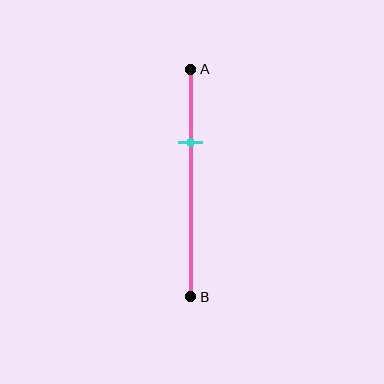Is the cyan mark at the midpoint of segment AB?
No, the mark is at about 30% from A, not at the 50% midpoint.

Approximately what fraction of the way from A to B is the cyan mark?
The cyan mark is approximately 30% of the way from A to B.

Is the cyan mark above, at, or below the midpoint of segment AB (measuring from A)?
The cyan mark is above the midpoint of segment AB.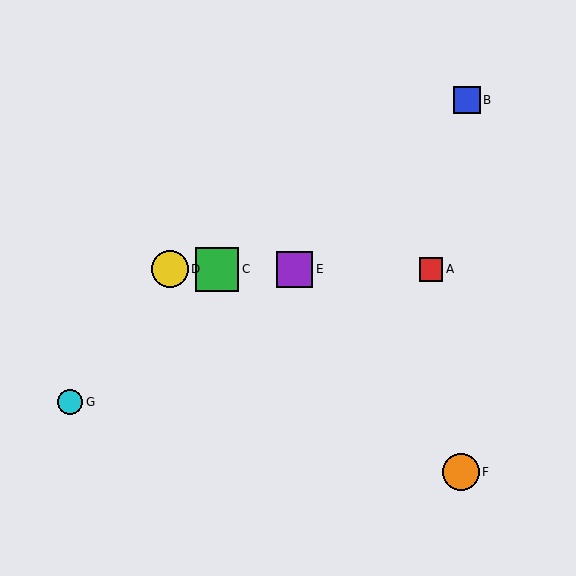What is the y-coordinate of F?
Object F is at y≈472.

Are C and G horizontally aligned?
No, C is at y≈269 and G is at y≈402.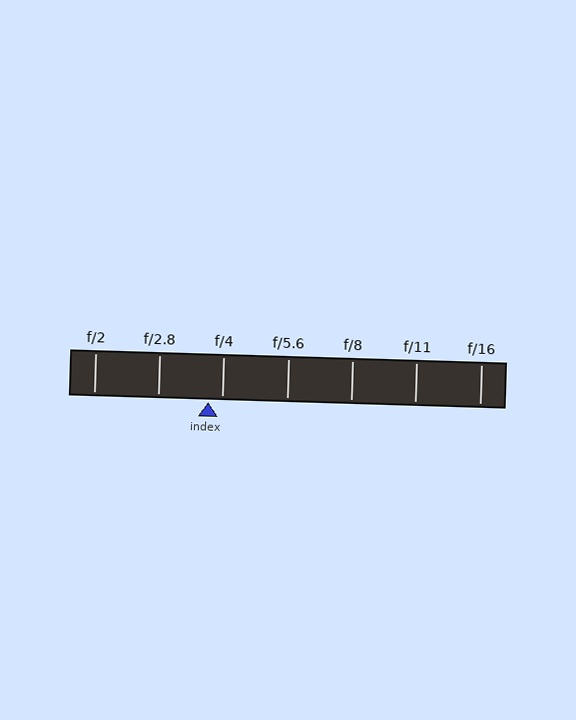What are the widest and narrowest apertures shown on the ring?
The widest aperture shown is f/2 and the narrowest is f/16.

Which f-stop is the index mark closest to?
The index mark is closest to f/4.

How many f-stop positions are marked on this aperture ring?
There are 7 f-stop positions marked.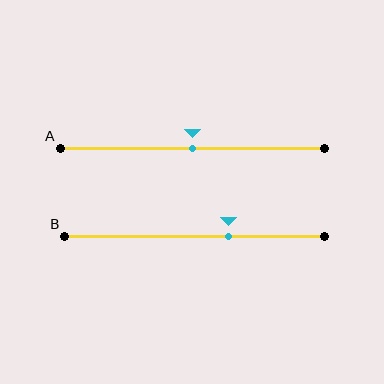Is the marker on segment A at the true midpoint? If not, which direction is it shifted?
Yes, the marker on segment A is at the true midpoint.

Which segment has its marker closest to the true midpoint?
Segment A has its marker closest to the true midpoint.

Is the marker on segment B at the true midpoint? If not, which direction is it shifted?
No, the marker on segment B is shifted to the right by about 13% of the segment length.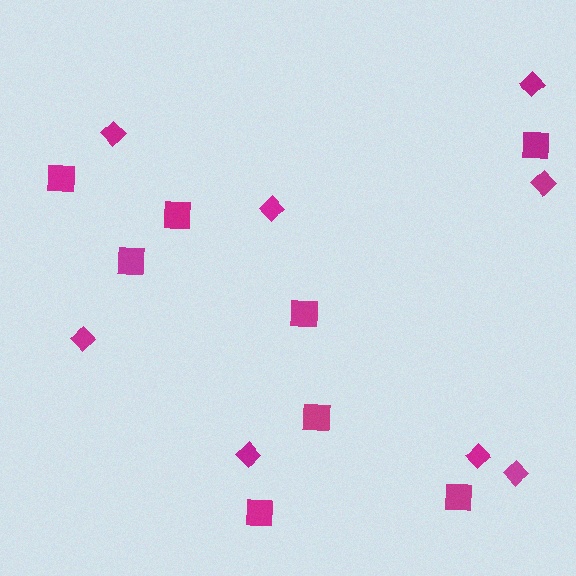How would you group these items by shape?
There are 2 groups: one group of diamonds (8) and one group of squares (8).